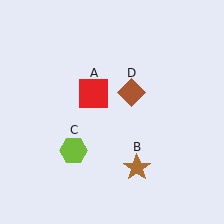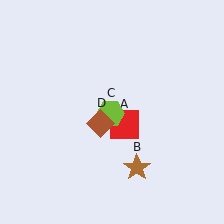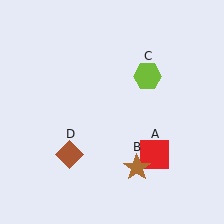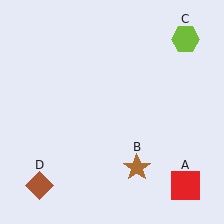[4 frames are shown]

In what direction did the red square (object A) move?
The red square (object A) moved down and to the right.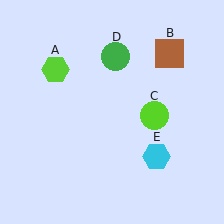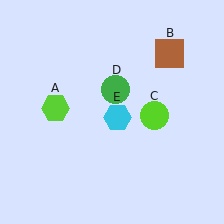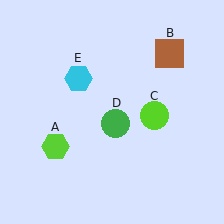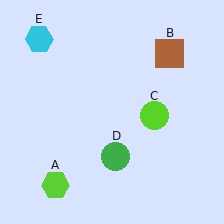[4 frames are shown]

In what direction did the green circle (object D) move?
The green circle (object D) moved down.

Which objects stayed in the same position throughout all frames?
Brown square (object B) and lime circle (object C) remained stationary.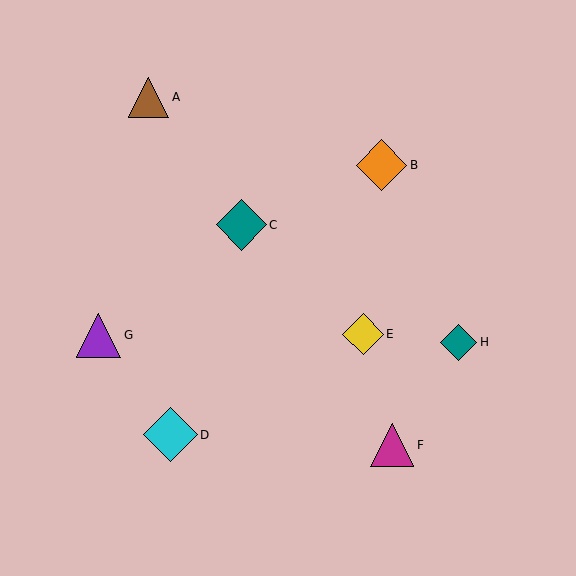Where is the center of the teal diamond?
The center of the teal diamond is at (241, 225).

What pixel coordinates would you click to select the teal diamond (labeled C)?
Click at (241, 225) to select the teal diamond C.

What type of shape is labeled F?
Shape F is a magenta triangle.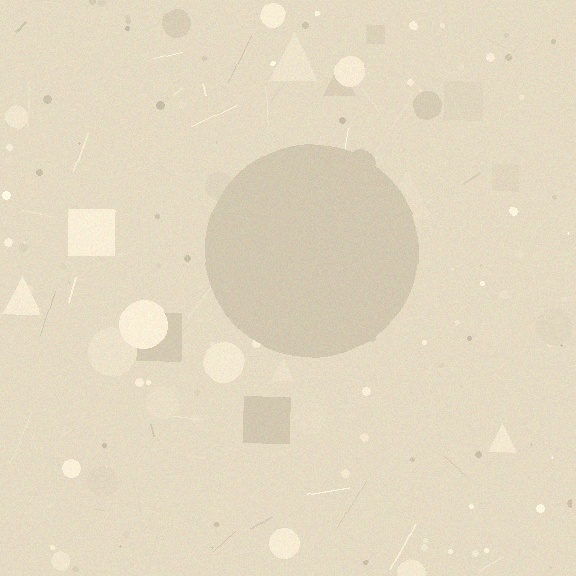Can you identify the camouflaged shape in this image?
The camouflaged shape is a circle.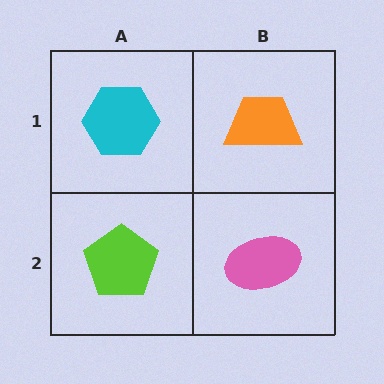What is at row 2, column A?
A lime pentagon.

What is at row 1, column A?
A cyan hexagon.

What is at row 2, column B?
A pink ellipse.